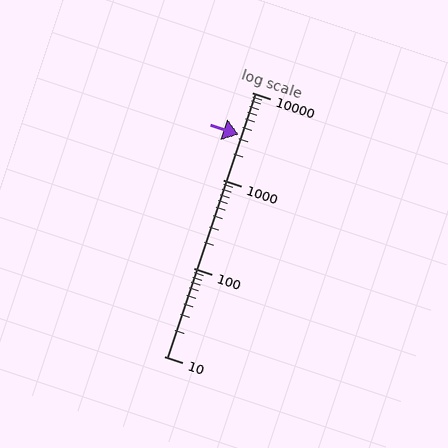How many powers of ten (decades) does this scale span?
The scale spans 3 decades, from 10 to 10000.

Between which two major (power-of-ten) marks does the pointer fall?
The pointer is between 1000 and 10000.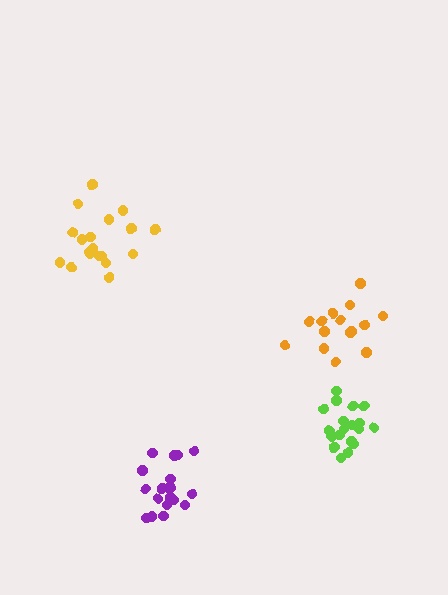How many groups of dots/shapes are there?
There are 4 groups.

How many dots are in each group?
Group 1: 19 dots, Group 2: 15 dots, Group 3: 19 dots, Group 4: 19 dots (72 total).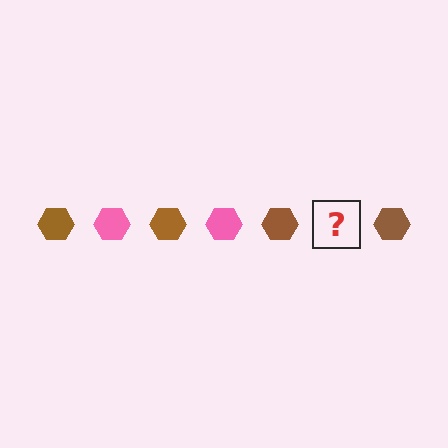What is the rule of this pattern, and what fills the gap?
The rule is that the pattern cycles through brown, pink hexagons. The gap should be filled with a pink hexagon.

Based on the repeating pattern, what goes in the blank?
The blank should be a pink hexagon.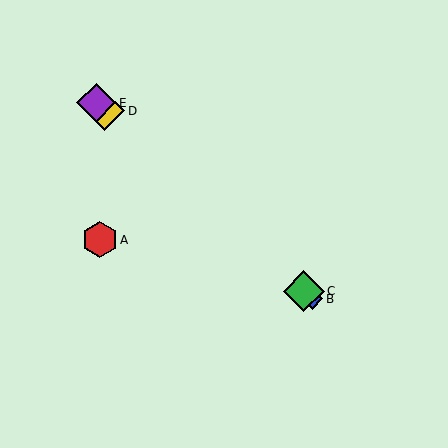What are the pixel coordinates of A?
Object A is at (100, 240).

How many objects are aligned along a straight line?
4 objects (B, C, D, E) are aligned along a straight line.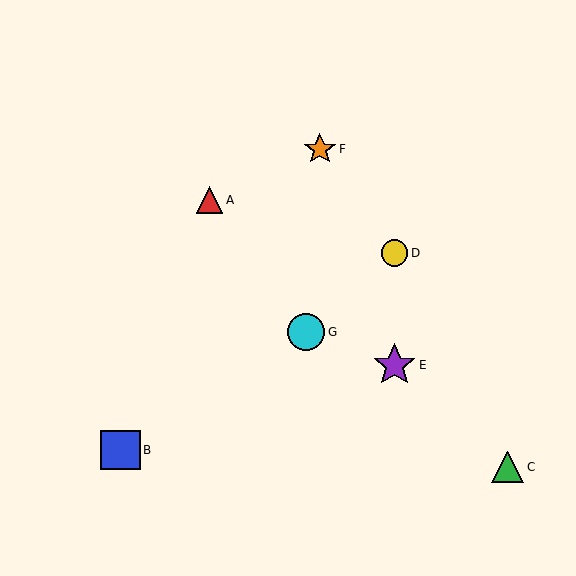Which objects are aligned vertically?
Objects D, E are aligned vertically.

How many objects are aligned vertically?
2 objects (D, E) are aligned vertically.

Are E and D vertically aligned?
Yes, both are at x≈395.